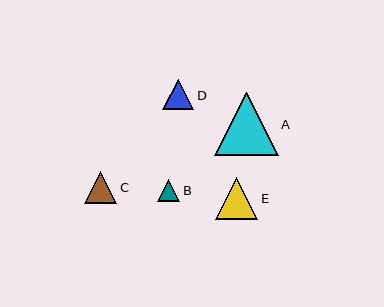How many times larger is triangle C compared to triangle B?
Triangle C is approximately 1.5 times the size of triangle B.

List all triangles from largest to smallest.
From largest to smallest: A, E, C, D, B.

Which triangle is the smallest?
Triangle B is the smallest with a size of approximately 22 pixels.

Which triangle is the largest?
Triangle A is the largest with a size of approximately 63 pixels.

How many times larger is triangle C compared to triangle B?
Triangle C is approximately 1.5 times the size of triangle B.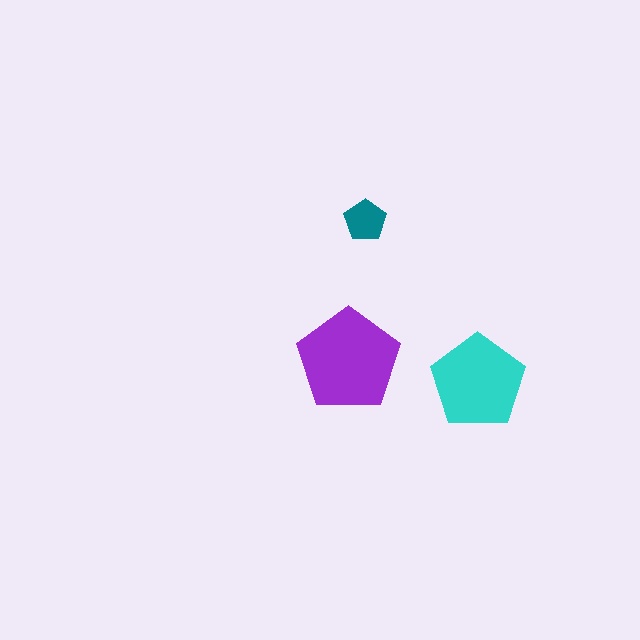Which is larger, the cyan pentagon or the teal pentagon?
The cyan one.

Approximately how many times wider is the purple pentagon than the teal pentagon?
About 2.5 times wider.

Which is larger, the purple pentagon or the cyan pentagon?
The purple one.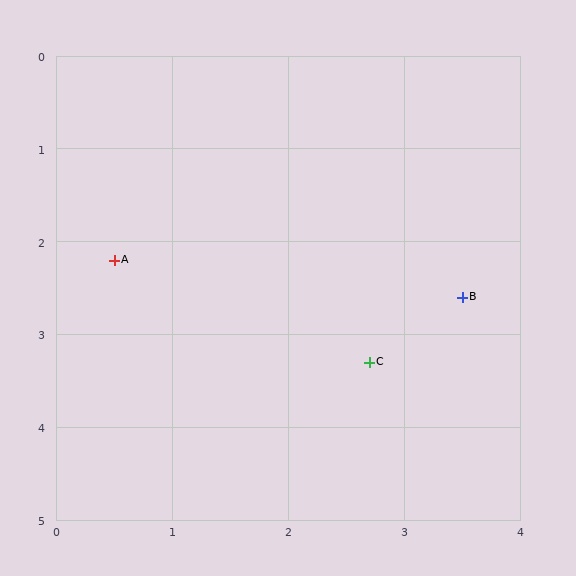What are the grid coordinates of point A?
Point A is at approximately (0.5, 2.2).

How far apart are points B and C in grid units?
Points B and C are about 1.1 grid units apart.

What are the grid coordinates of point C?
Point C is at approximately (2.7, 3.3).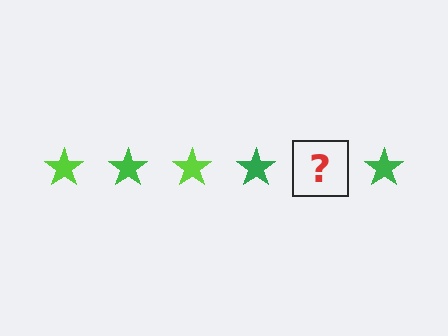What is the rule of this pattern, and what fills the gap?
The rule is that the pattern cycles through lime, green stars. The gap should be filled with a lime star.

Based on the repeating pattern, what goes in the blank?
The blank should be a lime star.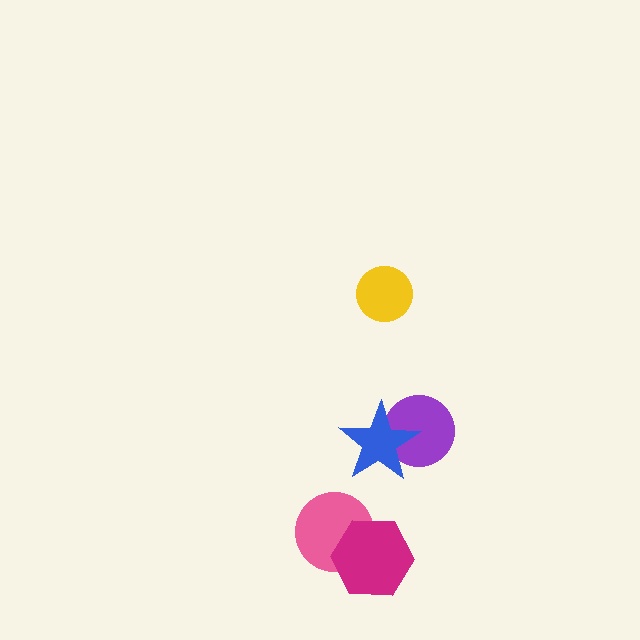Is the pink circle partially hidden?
Yes, it is partially covered by another shape.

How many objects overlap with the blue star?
1 object overlaps with the blue star.